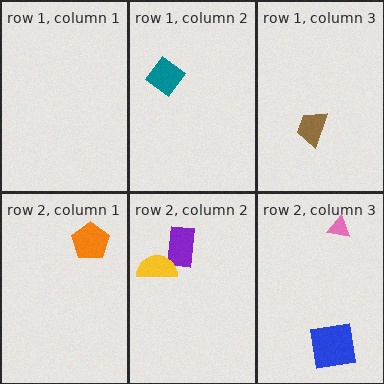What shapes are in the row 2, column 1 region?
The orange pentagon.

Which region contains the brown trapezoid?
The row 1, column 3 region.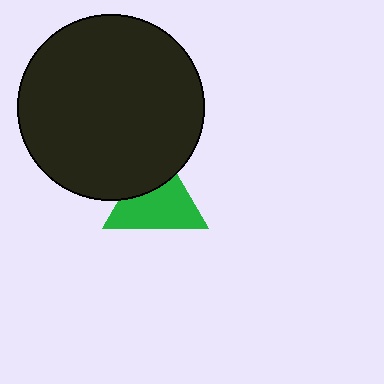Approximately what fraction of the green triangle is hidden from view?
Roughly 33% of the green triangle is hidden behind the black circle.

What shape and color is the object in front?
The object in front is a black circle.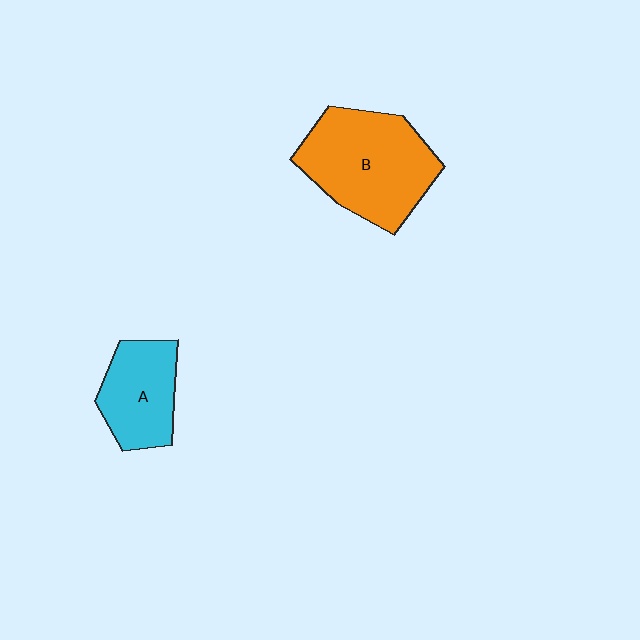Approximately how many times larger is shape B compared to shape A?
Approximately 1.6 times.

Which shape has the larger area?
Shape B (orange).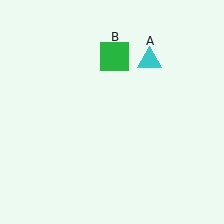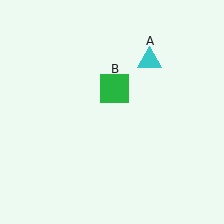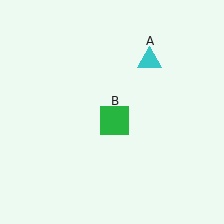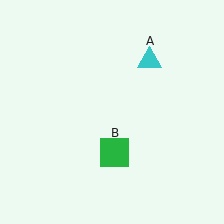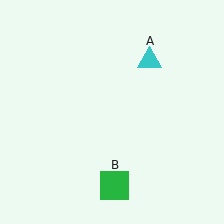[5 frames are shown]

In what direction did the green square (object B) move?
The green square (object B) moved down.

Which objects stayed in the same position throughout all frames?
Cyan triangle (object A) remained stationary.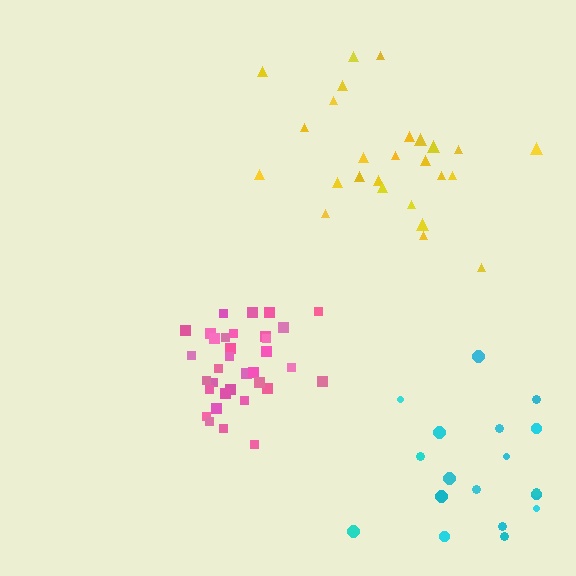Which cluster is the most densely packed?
Pink.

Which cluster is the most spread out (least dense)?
Cyan.